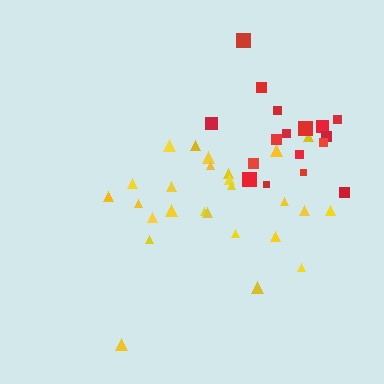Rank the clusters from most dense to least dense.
red, yellow.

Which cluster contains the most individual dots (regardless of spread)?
Yellow (26).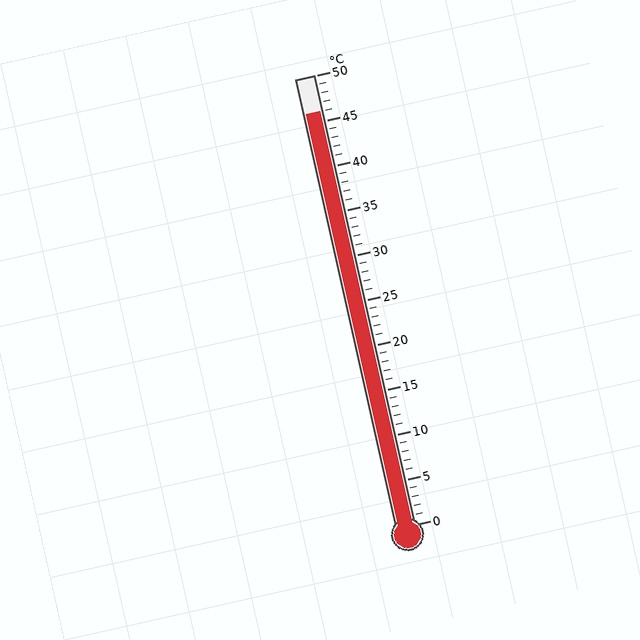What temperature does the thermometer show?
The thermometer shows approximately 46°C.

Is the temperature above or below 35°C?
The temperature is above 35°C.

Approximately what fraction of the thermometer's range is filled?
The thermometer is filled to approximately 90% of its range.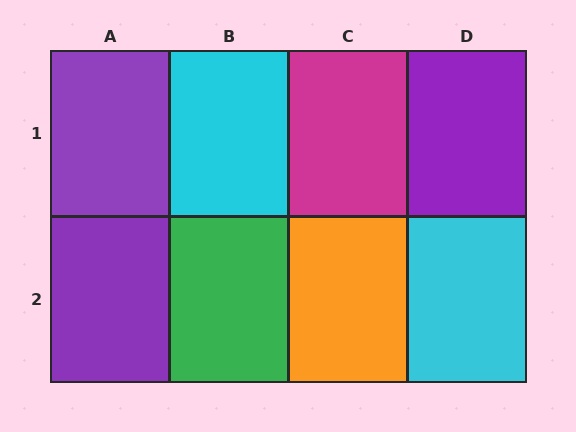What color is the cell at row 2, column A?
Purple.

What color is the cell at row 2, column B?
Green.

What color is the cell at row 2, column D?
Cyan.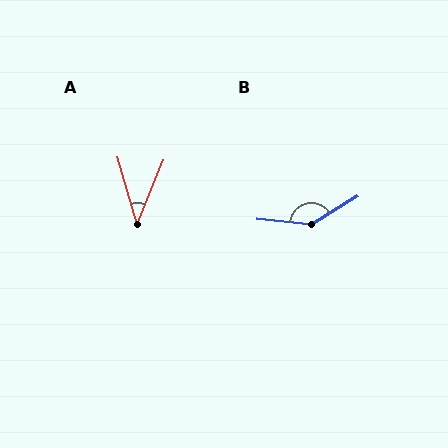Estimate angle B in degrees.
Approximately 143 degrees.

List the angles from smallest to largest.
A (38°), B (143°).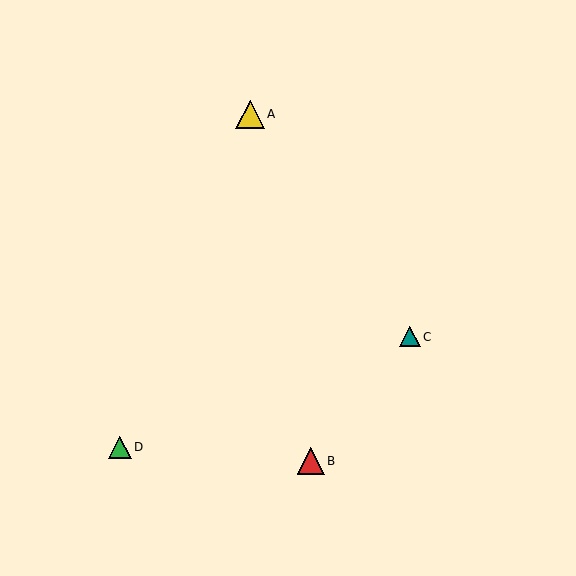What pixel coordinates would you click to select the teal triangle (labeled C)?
Click at (410, 337) to select the teal triangle C.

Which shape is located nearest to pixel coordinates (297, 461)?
The red triangle (labeled B) at (311, 461) is nearest to that location.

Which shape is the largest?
The yellow triangle (labeled A) is the largest.